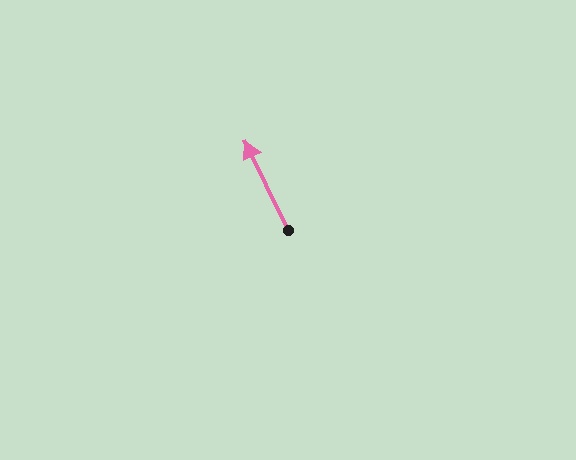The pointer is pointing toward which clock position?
Roughly 11 o'clock.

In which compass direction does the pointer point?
Northwest.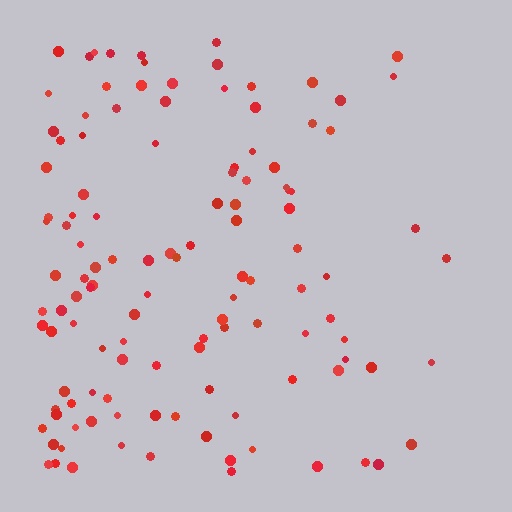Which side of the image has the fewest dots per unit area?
The right.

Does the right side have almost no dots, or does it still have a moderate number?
Still a moderate number, just noticeably fewer than the left.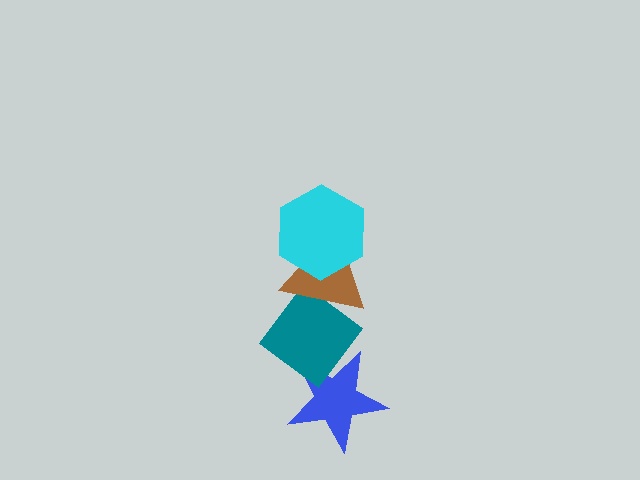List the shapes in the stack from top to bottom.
From top to bottom: the cyan hexagon, the brown triangle, the teal diamond, the blue star.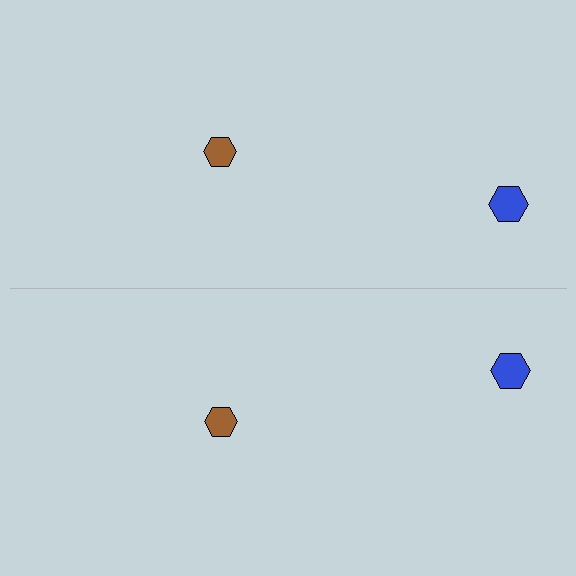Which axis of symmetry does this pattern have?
The pattern has a horizontal axis of symmetry running through the center of the image.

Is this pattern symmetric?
Yes, this pattern has bilateral (reflection) symmetry.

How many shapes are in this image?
There are 4 shapes in this image.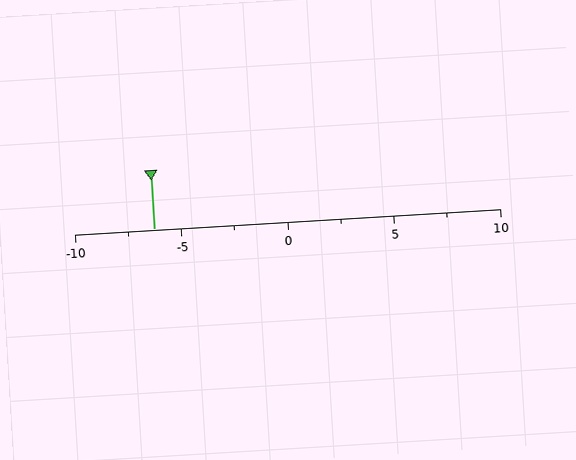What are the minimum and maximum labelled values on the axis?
The axis runs from -10 to 10.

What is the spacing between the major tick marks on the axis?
The major ticks are spaced 5 apart.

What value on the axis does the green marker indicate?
The marker indicates approximately -6.2.